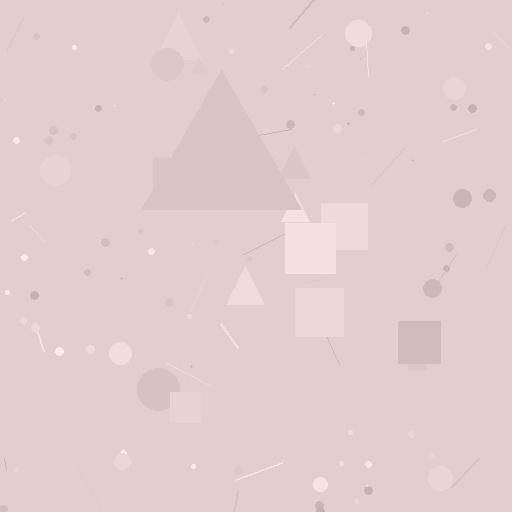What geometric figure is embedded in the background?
A triangle is embedded in the background.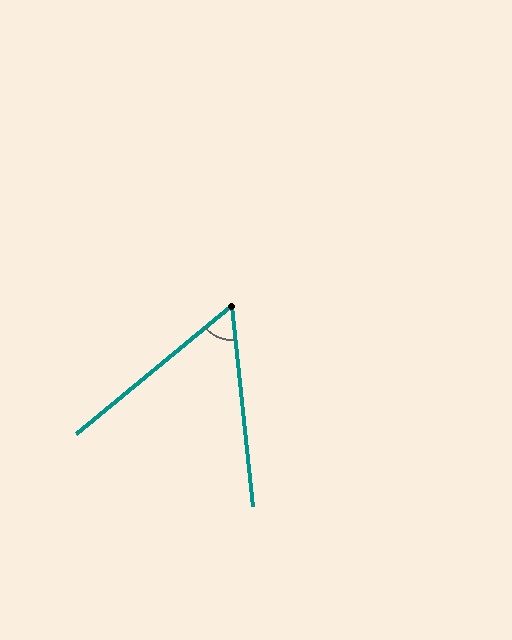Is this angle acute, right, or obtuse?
It is acute.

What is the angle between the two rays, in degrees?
Approximately 56 degrees.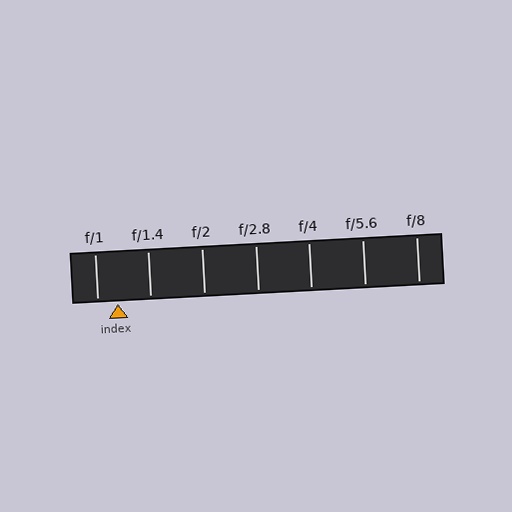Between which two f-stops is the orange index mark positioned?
The index mark is between f/1 and f/1.4.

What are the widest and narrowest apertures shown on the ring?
The widest aperture shown is f/1 and the narrowest is f/8.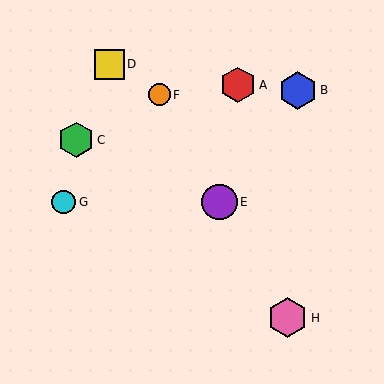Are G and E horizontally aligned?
Yes, both are at y≈202.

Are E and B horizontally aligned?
No, E is at y≈202 and B is at y≈90.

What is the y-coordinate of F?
Object F is at y≈95.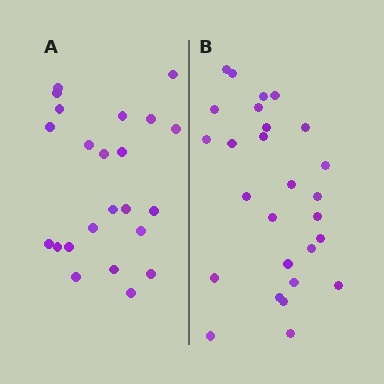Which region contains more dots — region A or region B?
Region B (the right region) has more dots.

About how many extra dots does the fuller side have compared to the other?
Region B has about 4 more dots than region A.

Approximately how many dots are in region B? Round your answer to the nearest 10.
About 30 dots. (The exact count is 27, which rounds to 30.)